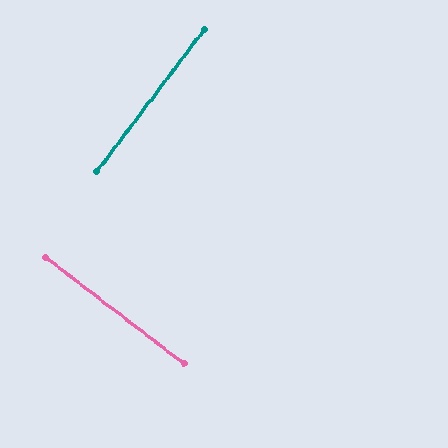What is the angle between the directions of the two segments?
Approximately 89 degrees.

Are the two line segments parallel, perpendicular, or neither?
Perpendicular — they meet at approximately 89°.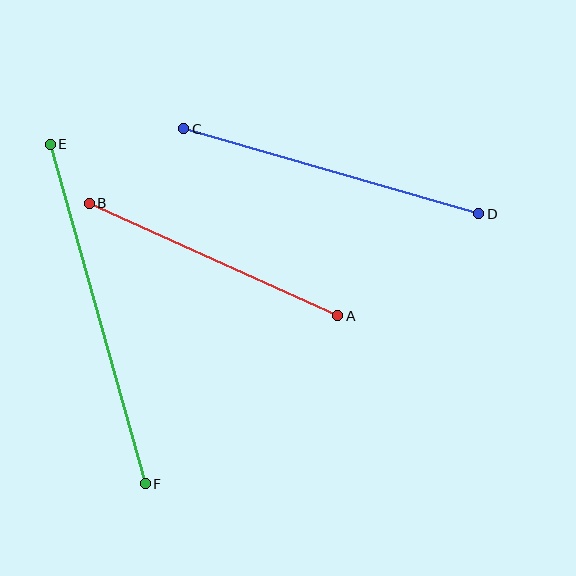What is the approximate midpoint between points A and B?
The midpoint is at approximately (213, 260) pixels.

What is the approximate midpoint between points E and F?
The midpoint is at approximately (98, 314) pixels.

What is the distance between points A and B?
The distance is approximately 273 pixels.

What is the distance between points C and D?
The distance is approximately 307 pixels.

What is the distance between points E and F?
The distance is approximately 353 pixels.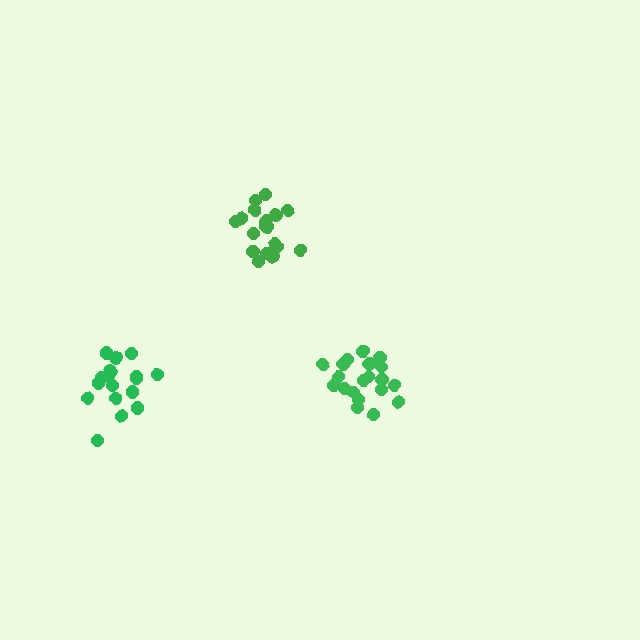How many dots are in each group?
Group 1: 17 dots, Group 2: 20 dots, Group 3: 21 dots (58 total).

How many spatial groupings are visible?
There are 3 spatial groupings.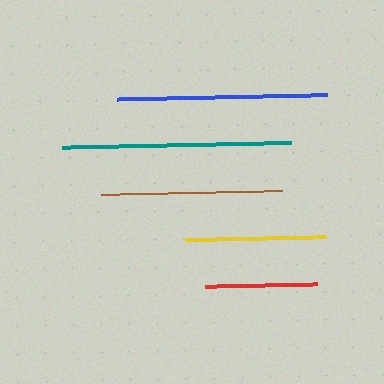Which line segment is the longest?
The teal line is the longest at approximately 229 pixels.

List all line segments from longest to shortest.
From longest to shortest: teal, blue, brown, yellow, red.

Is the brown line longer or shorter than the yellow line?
The brown line is longer than the yellow line.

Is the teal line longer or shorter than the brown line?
The teal line is longer than the brown line.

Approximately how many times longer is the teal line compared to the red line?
The teal line is approximately 2.0 times the length of the red line.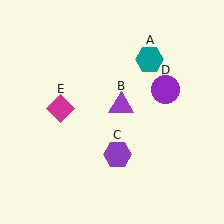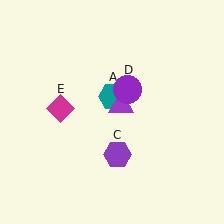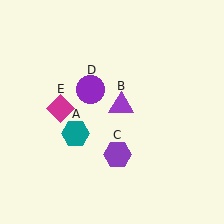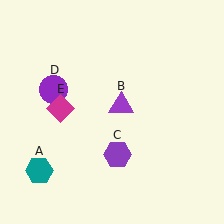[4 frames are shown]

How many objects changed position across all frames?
2 objects changed position: teal hexagon (object A), purple circle (object D).